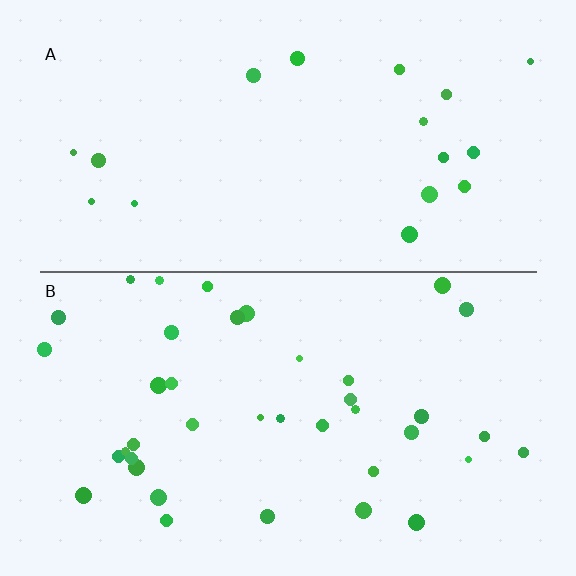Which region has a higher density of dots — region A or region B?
B (the bottom).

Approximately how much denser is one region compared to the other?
Approximately 2.2× — region B over region A.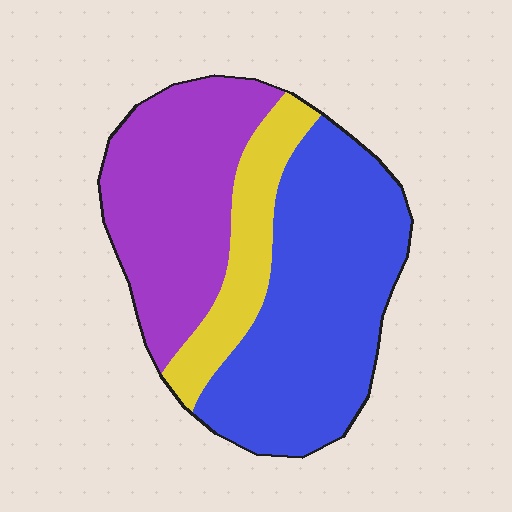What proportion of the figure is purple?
Purple covers roughly 35% of the figure.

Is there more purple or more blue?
Blue.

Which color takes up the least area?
Yellow, at roughly 15%.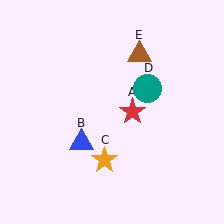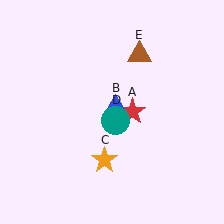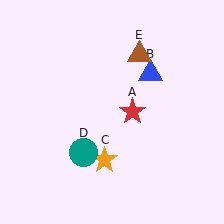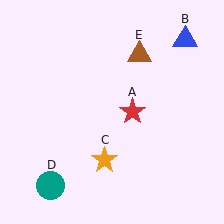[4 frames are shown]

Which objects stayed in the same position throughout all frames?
Red star (object A) and orange star (object C) and brown triangle (object E) remained stationary.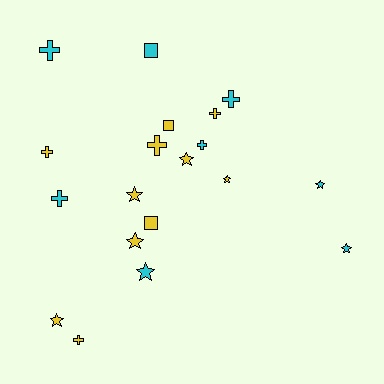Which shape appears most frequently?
Cross, with 8 objects.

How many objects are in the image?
There are 19 objects.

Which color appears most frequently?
Yellow, with 11 objects.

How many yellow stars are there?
There are 5 yellow stars.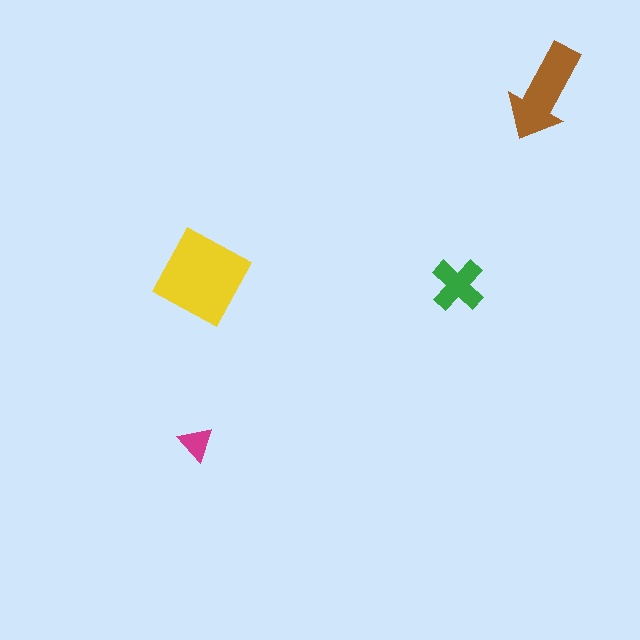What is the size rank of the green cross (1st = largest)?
3rd.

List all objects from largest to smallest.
The yellow square, the brown arrow, the green cross, the magenta triangle.